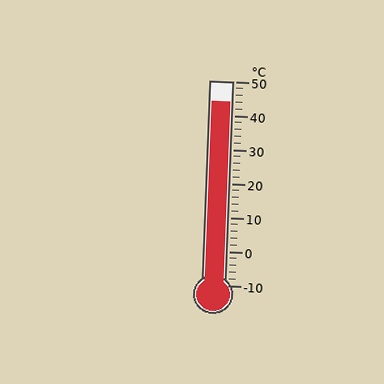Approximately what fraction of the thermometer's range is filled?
The thermometer is filled to approximately 90% of its range.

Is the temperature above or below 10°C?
The temperature is above 10°C.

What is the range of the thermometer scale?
The thermometer scale ranges from -10°C to 50°C.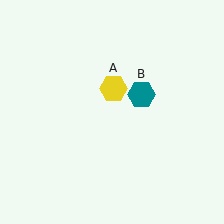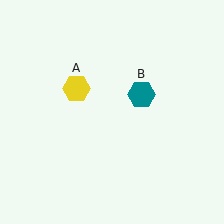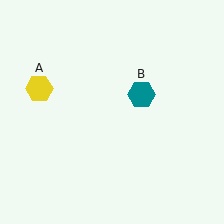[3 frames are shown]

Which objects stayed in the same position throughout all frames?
Teal hexagon (object B) remained stationary.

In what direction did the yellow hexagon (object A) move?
The yellow hexagon (object A) moved left.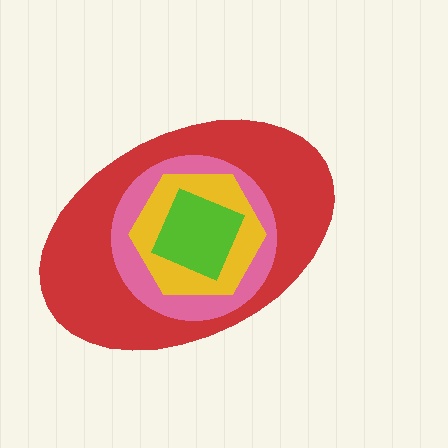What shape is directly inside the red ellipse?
The pink circle.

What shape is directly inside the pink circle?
The yellow hexagon.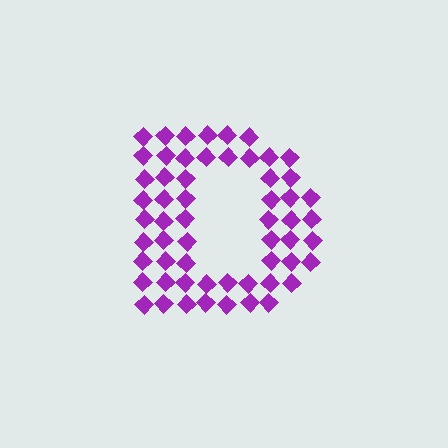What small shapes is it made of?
It is made of small diamonds.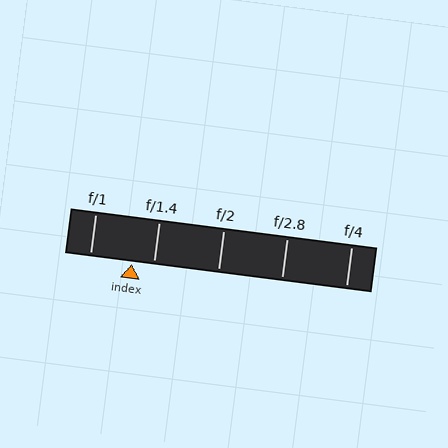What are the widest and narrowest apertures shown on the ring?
The widest aperture shown is f/1 and the narrowest is f/4.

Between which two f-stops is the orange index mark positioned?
The index mark is between f/1 and f/1.4.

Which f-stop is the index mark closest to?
The index mark is closest to f/1.4.